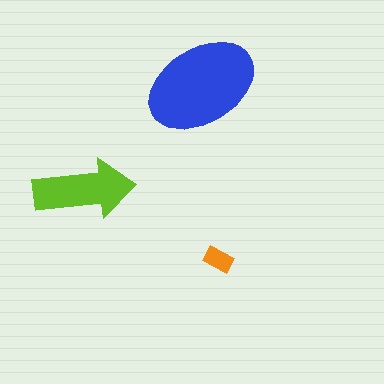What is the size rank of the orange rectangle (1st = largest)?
3rd.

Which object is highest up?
The blue ellipse is topmost.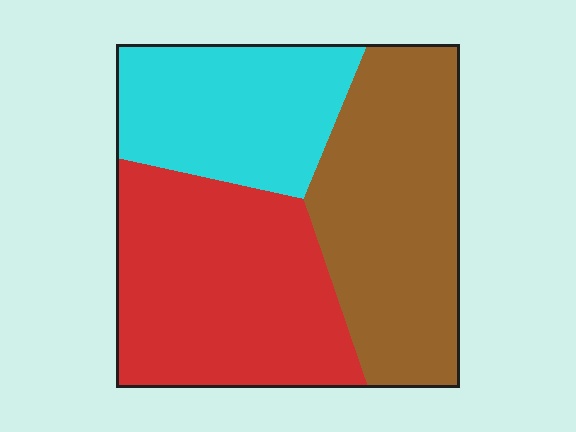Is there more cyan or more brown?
Brown.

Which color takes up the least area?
Cyan, at roughly 25%.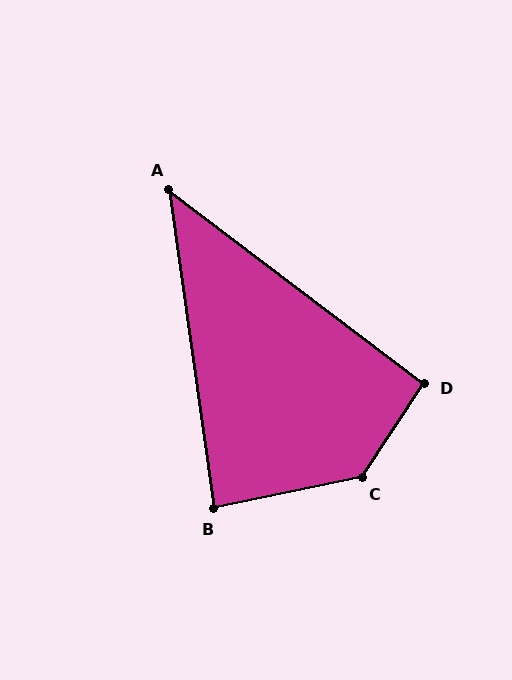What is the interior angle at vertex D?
Approximately 94 degrees (approximately right).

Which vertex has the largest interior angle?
C, at approximately 135 degrees.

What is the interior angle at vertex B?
Approximately 86 degrees (approximately right).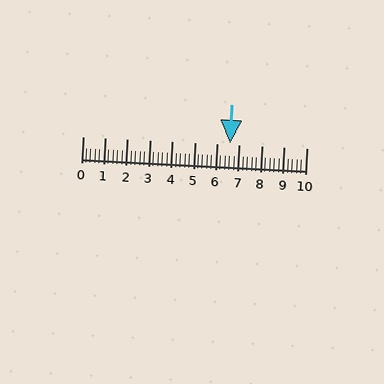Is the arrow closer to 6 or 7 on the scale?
The arrow is closer to 7.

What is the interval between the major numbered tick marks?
The major tick marks are spaced 1 units apart.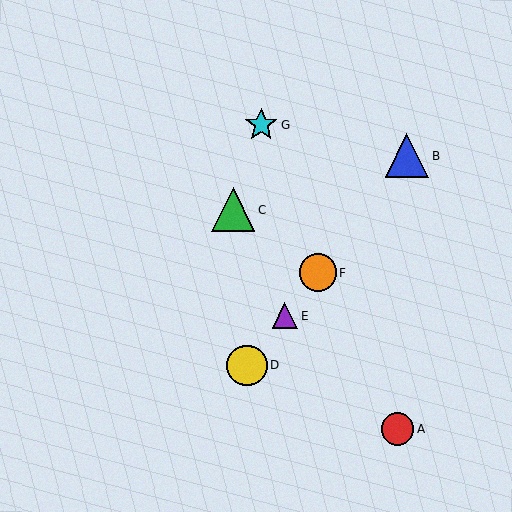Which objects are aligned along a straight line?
Objects B, D, E, F are aligned along a straight line.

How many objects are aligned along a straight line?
4 objects (B, D, E, F) are aligned along a straight line.